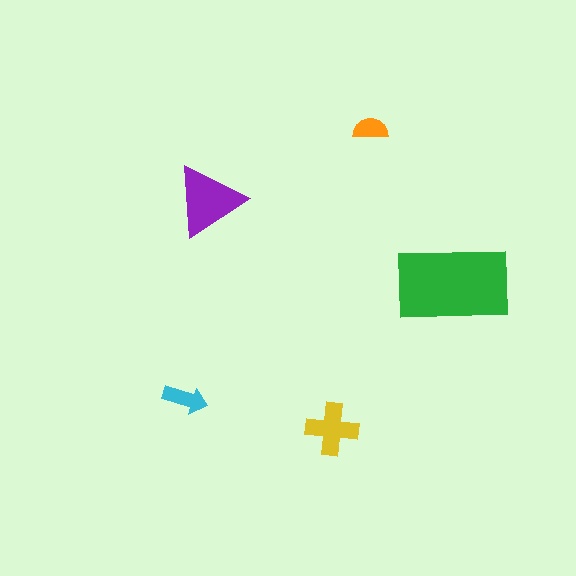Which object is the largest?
The green rectangle.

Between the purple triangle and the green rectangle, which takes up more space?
The green rectangle.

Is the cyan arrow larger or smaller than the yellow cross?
Smaller.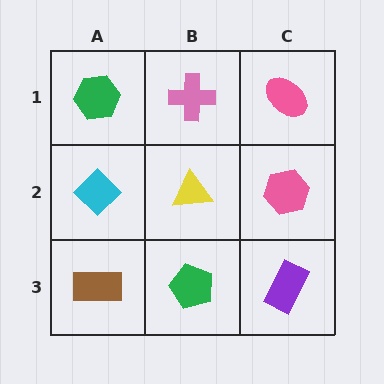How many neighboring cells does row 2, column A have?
3.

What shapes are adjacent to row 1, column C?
A pink hexagon (row 2, column C), a pink cross (row 1, column B).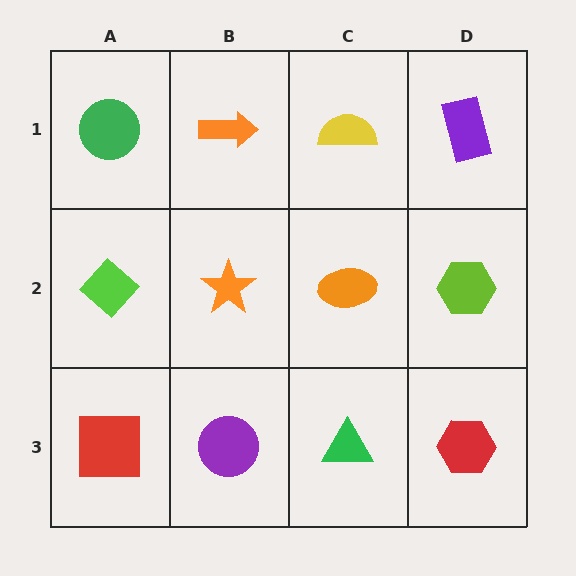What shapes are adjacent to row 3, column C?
An orange ellipse (row 2, column C), a purple circle (row 3, column B), a red hexagon (row 3, column D).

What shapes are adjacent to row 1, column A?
A lime diamond (row 2, column A), an orange arrow (row 1, column B).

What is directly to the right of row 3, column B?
A green triangle.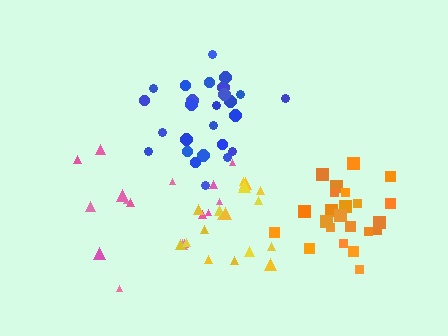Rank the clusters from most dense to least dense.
orange, yellow, blue, pink.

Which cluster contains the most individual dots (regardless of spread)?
Blue (26).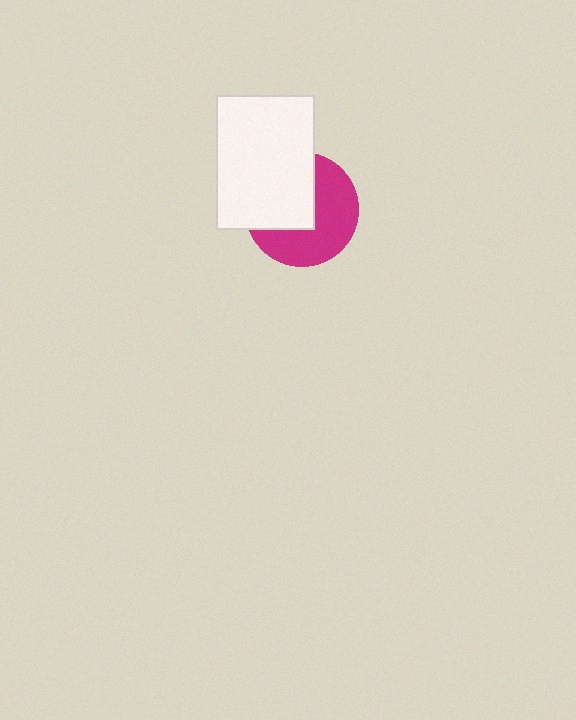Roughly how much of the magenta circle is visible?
About half of it is visible (roughly 54%).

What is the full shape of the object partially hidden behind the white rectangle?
The partially hidden object is a magenta circle.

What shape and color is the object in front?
The object in front is a white rectangle.